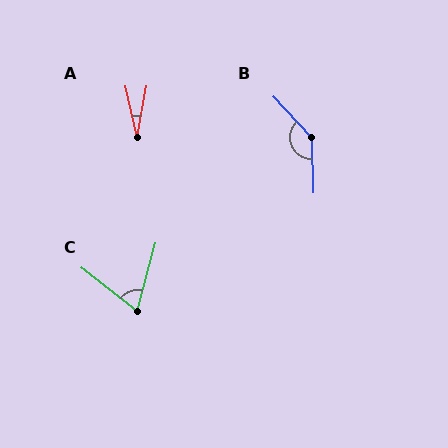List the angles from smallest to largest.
A (23°), C (67°), B (139°).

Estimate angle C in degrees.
Approximately 67 degrees.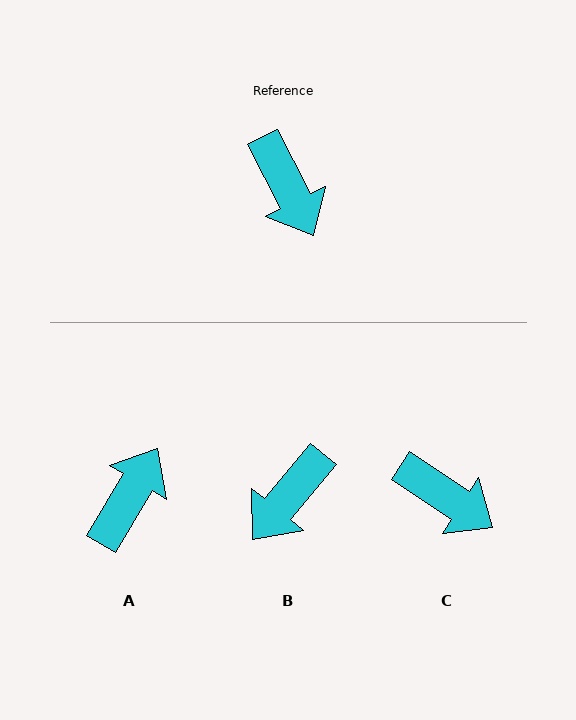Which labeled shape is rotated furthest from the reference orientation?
A, about 122 degrees away.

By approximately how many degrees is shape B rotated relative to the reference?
Approximately 67 degrees clockwise.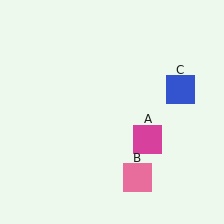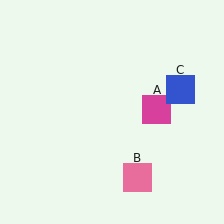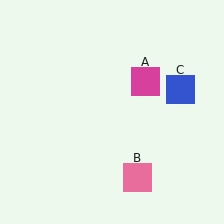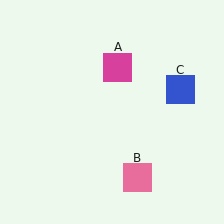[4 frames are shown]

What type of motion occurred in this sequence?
The magenta square (object A) rotated counterclockwise around the center of the scene.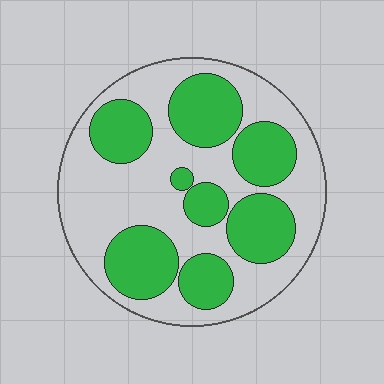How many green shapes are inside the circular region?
8.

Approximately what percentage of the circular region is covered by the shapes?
Approximately 40%.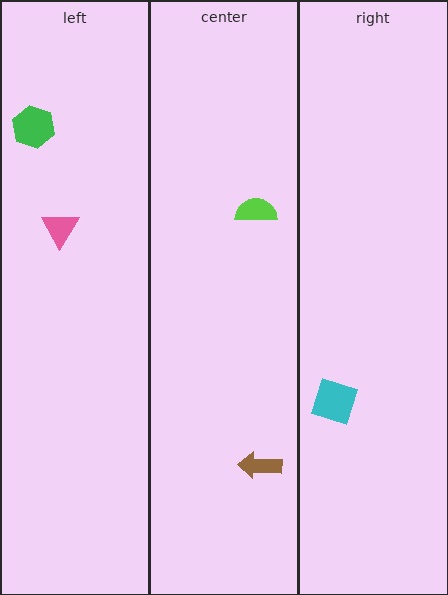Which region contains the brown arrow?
The center region.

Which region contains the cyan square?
The right region.